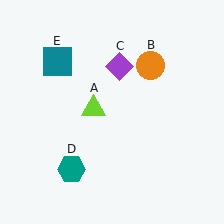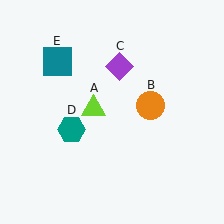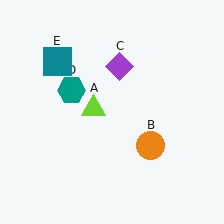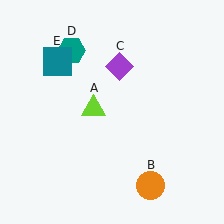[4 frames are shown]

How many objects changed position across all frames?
2 objects changed position: orange circle (object B), teal hexagon (object D).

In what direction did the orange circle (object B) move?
The orange circle (object B) moved down.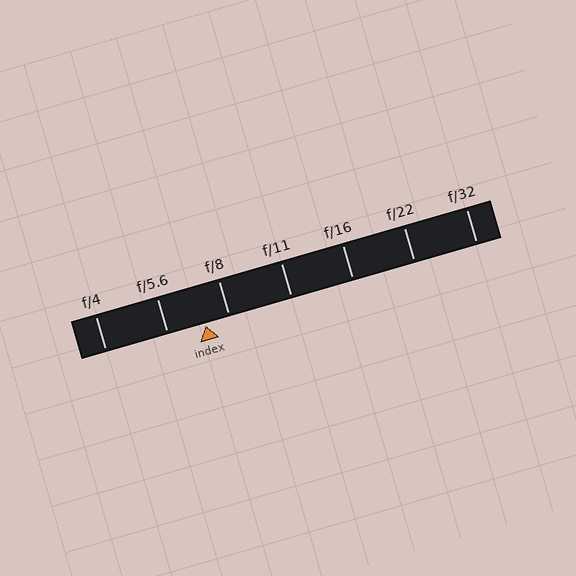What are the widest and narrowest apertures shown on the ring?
The widest aperture shown is f/4 and the narrowest is f/32.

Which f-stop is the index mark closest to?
The index mark is closest to f/8.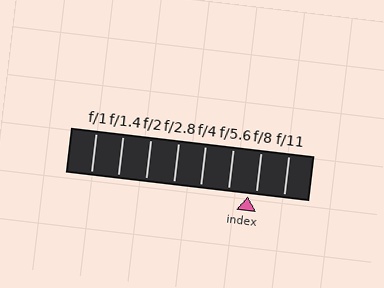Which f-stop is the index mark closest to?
The index mark is closest to f/8.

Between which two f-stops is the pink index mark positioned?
The index mark is between f/5.6 and f/8.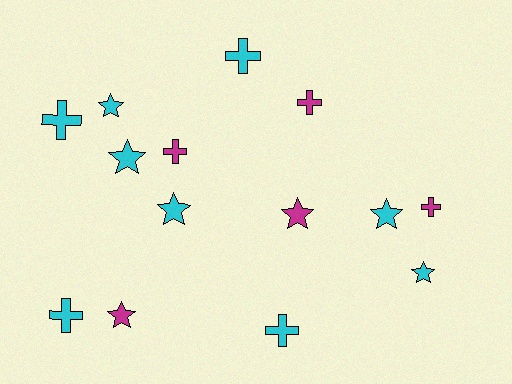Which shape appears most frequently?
Cross, with 7 objects.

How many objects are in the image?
There are 14 objects.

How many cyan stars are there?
There are 5 cyan stars.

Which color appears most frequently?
Cyan, with 9 objects.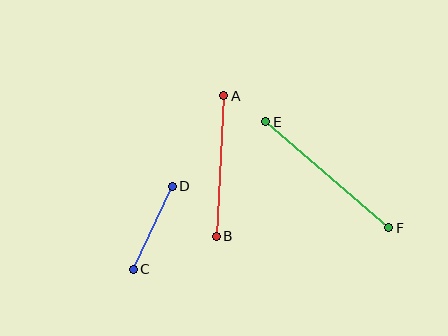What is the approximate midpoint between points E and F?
The midpoint is at approximately (327, 175) pixels.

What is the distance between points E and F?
The distance is approximately 162 pixels.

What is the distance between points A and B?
The distance is approximately 141 pixels.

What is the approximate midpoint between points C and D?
The midpoint is at approximately (153, 228) pixels.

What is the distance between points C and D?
The distance is approximately 92 pixels.